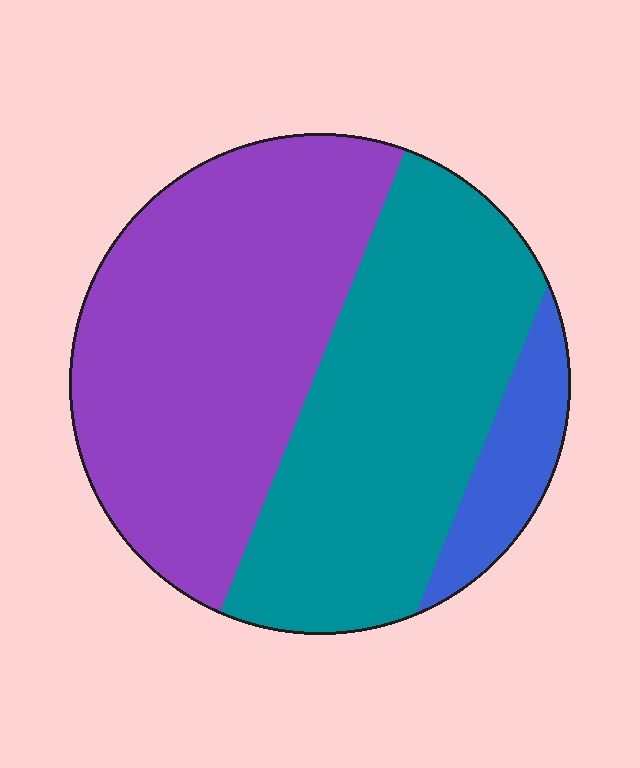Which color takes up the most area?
Purple, at roughly 50%.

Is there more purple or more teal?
Purple.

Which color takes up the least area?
Blue, at roughly 10%.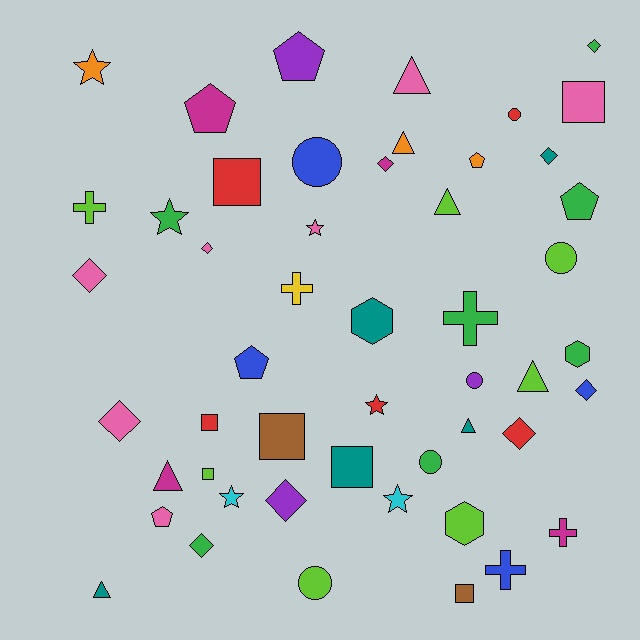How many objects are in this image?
There are 50 objects.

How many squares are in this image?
There are 7 squares.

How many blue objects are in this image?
There are 4 blue objects.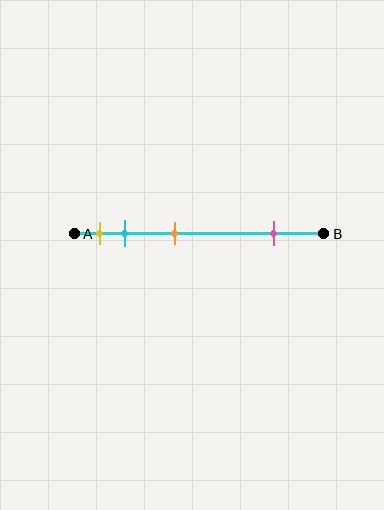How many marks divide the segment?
There are 4 marks dividing the segment.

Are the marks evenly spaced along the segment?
No, the marks are not evenly spaced.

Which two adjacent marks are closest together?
The yellow and cyan marks are the closest adjacent pair.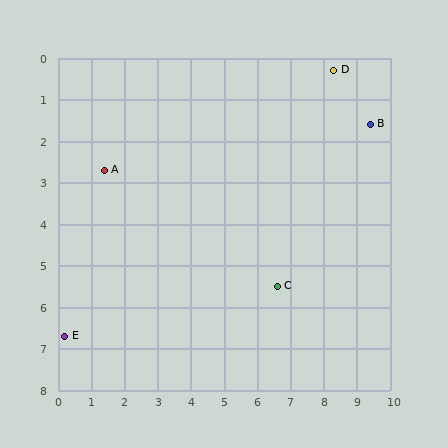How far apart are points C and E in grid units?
Points C and E are about 6.5 grid units apart.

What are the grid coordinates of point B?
Point B is at approximately (9.4, 1.6).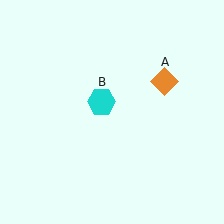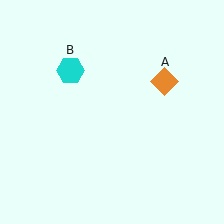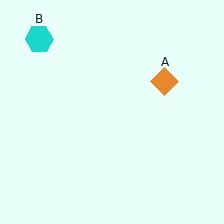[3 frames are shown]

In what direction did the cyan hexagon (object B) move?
The cyan hexagon (object B) moved up and to the left.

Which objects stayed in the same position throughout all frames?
Orange diamond (object A) remained stationary.